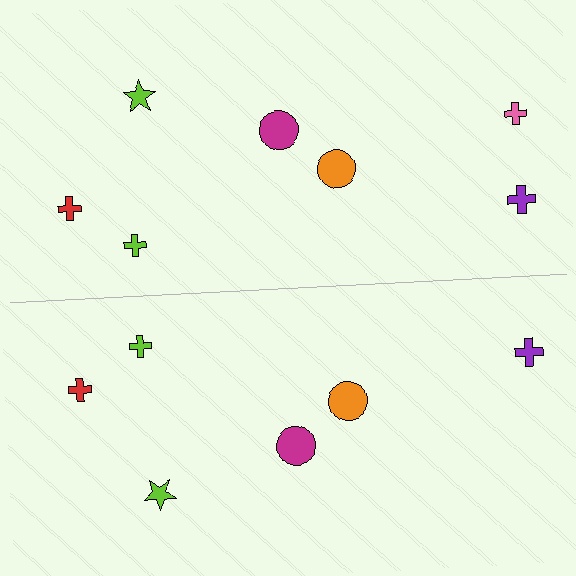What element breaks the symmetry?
A pink cross is missing from the bottom side.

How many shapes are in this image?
There are 13 shapes in this image.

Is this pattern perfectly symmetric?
No, the pattern is not perfectly symmetric. A pink cross is missing from the bottom side.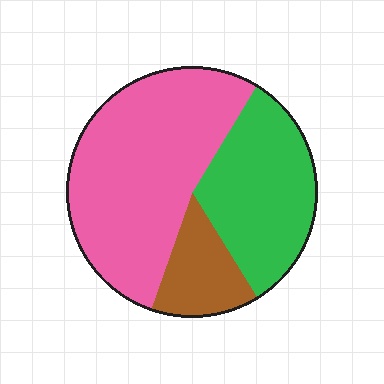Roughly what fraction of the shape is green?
Green takes up between a sixth and a third of the shape.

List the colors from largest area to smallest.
From largest to smallest: pink, green, brown.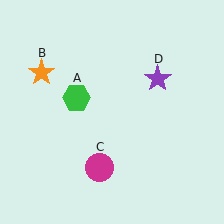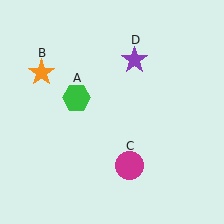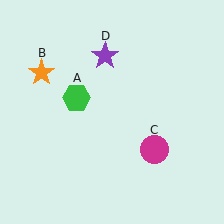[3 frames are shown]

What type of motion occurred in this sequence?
The magenta circle (object C), purple star (object D) rotated counterclockwise around the center of the scene.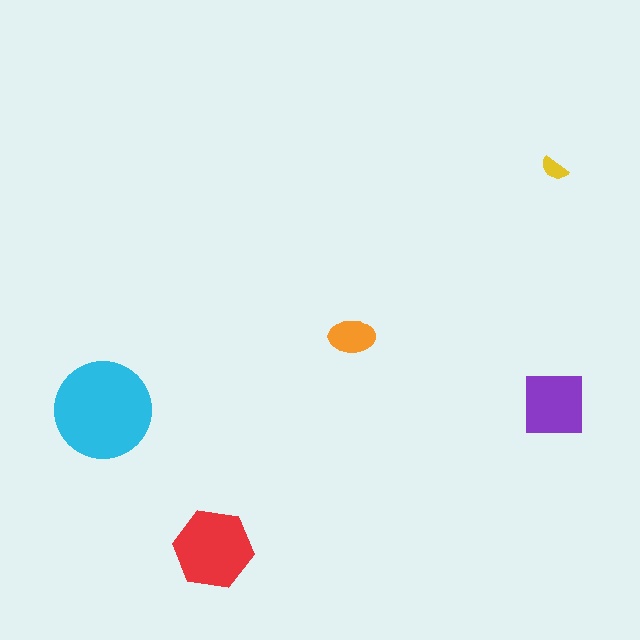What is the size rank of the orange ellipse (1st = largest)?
4th.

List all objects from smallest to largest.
The yellow semicircle, the orange ellipse, the purple square, the red hexagon, the cyan circle.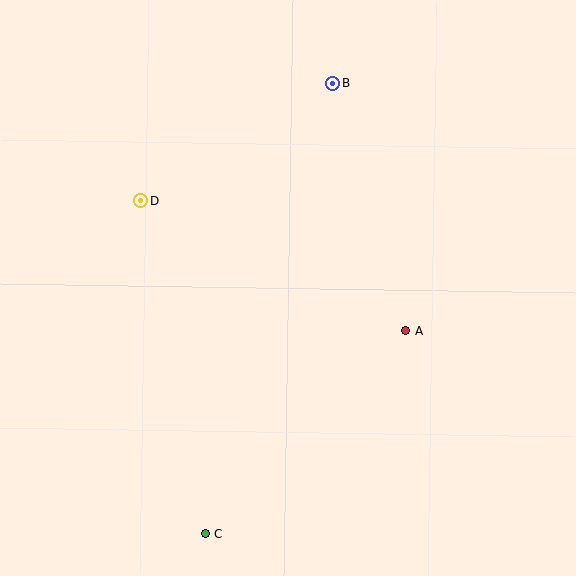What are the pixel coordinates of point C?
Point C is at (205, 533).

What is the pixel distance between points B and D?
The distance between B and D is 225 pixels.